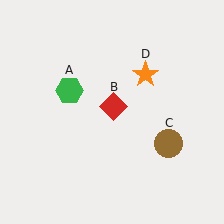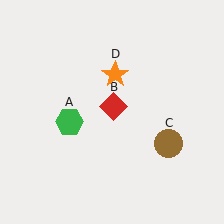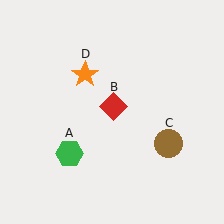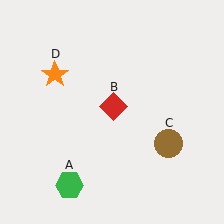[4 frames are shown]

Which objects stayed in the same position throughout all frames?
Red diamond (object B) and brown circle (object C) remained stationary.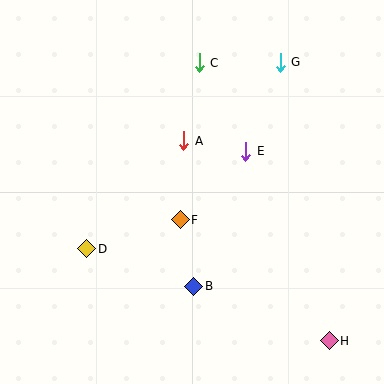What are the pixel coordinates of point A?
Point A is at (184, 141).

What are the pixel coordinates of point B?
Point B is at (194, 286).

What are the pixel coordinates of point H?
Point H is at (329, 341).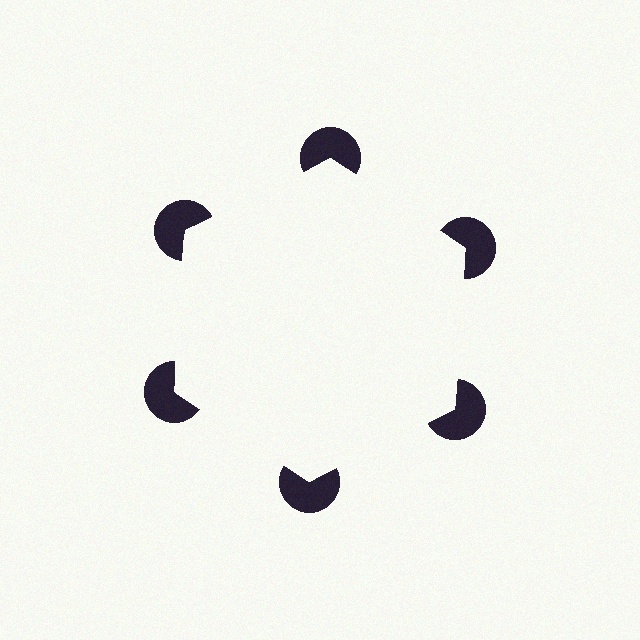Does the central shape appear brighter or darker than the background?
It typically appears slightly brighter than the background, even though no actual brightness change is drawn.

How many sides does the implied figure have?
6 sides.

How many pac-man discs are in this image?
There are 6 — one at each vertex of the illusory hexagon.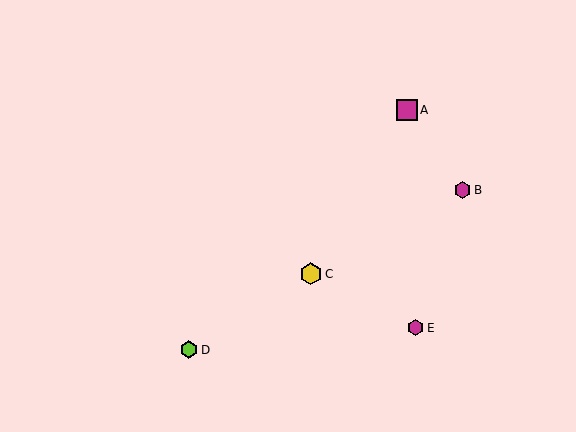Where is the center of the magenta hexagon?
The center of the magenta hexagon is at (462, 190).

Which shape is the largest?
The yellow hexagon (labeled C) is the largest.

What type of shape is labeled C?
Shape C is a yellow hexagon.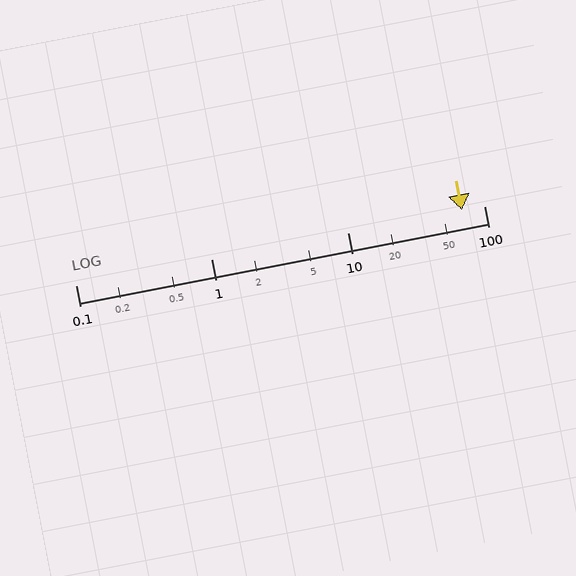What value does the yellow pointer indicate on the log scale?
The pointer indicates approximately 69.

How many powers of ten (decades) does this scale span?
The scale spans 3 decades, from 0.1 to 100.